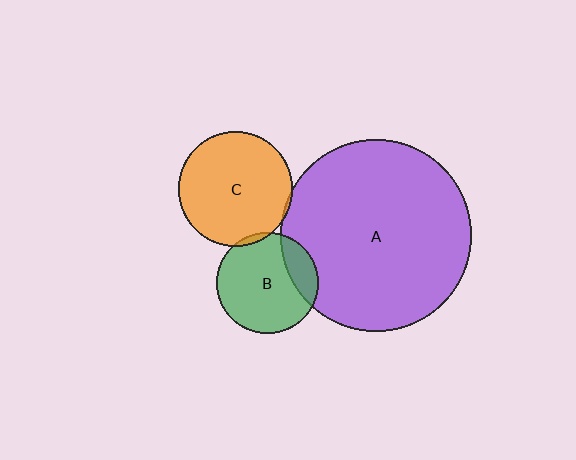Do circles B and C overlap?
Yes.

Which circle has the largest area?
Circle A (purple).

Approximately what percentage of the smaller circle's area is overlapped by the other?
Approximately 5%.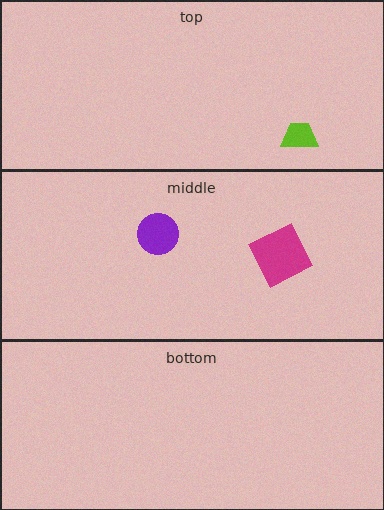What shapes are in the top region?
The lime trapezoid.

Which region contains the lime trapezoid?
The top region.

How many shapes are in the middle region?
2.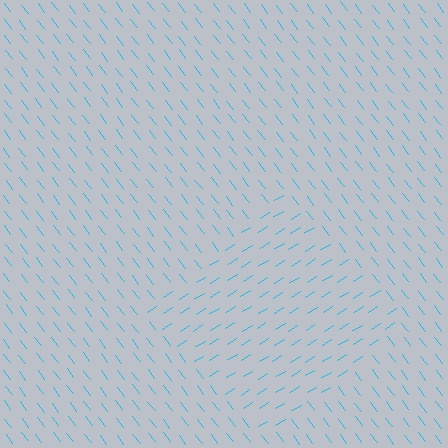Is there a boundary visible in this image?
Yes, there is a texture boundary formed by a change in line orientation.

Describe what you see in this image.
The image is filled with small cyan line segments. A diamond region in the image has lines oriented differently from the surrounding lines, creating a visible texture boundary.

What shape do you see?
I see a diamond.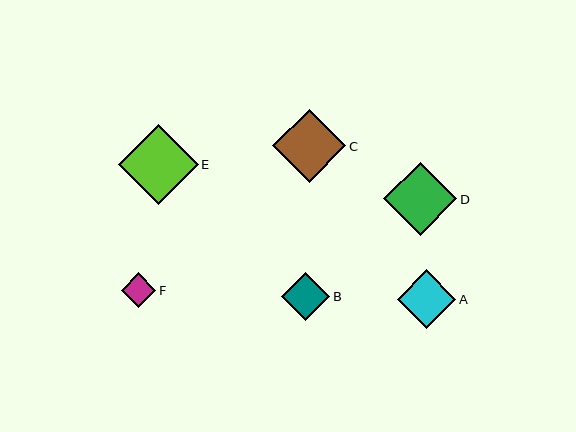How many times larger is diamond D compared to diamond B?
Diamond D is approximately 1.5 times the size of diamond B.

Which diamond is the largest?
Diamond E is the largest with a size of approximately 80 pixels.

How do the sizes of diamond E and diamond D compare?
Diamond E and diamond D are approximately the same size.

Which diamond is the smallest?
Diamond F is the smallest with a size of approximately 34 pixels.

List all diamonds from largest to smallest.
From largest to smallest: E, D, C, A, B, F.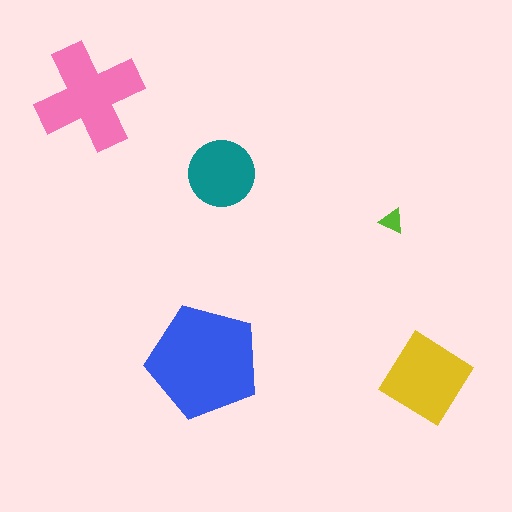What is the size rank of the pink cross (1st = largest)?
2nd.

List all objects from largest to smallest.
The blue pentagon, the pink cross, the yellow diamond, the teal circle, the lime triangle.